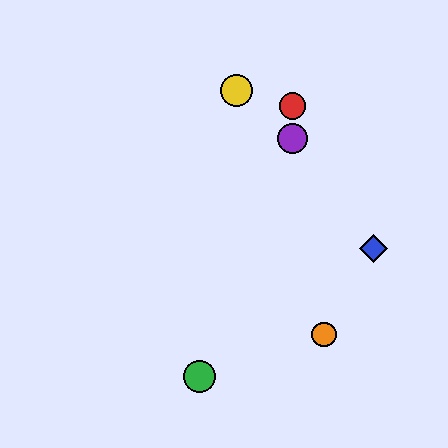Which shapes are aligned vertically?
The red circle, the purple circle are aligned vertically.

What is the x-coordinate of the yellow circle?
The yellow circle is at x≈236.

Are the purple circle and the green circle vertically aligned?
No, the purple circle is at x≈292 and the green circle is at x≈199.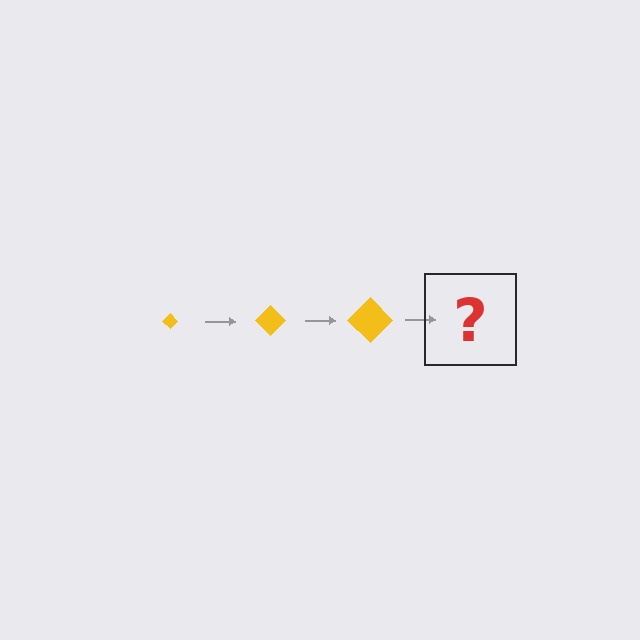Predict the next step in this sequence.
The next step is a yellow diamond, larger than the previous one.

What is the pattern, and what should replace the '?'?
The pattern is that the diamond gets progressively larger each step. The '?' should be a yellow diamond, larger than the previous one.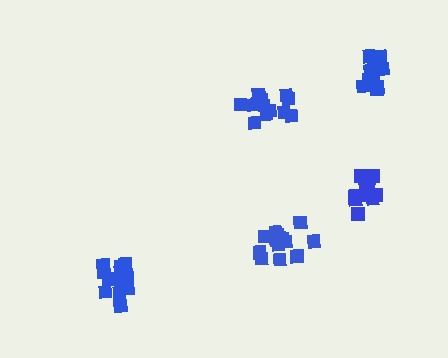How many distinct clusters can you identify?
There are 5 distinct clusters.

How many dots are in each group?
Group 1: 13 dots, Group 2: 13 dots, Group 3: 15 dots, Group 4: 12 dots, Group 5: 11 dots (64 total).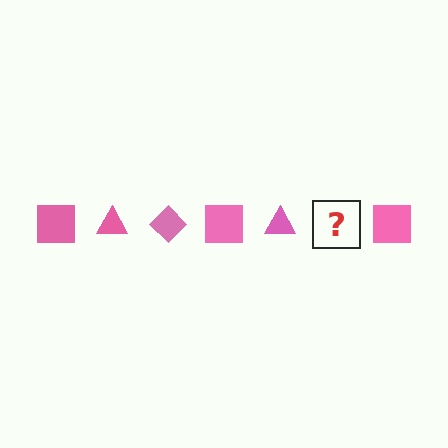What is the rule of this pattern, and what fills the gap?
The rule is that the pattern cycles through square, triangle, diamond shapes in pink. The gap should be filled with a pink diamond.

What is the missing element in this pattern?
The missing element is a pink diamond.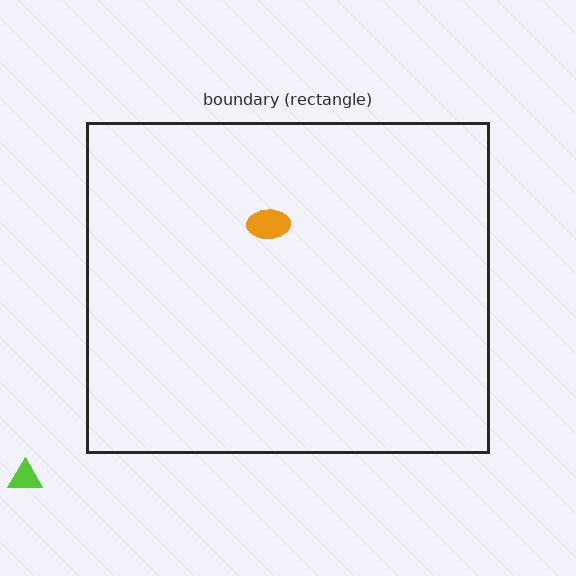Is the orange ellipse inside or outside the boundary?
Inside.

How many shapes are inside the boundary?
1 inside, 1 outside.